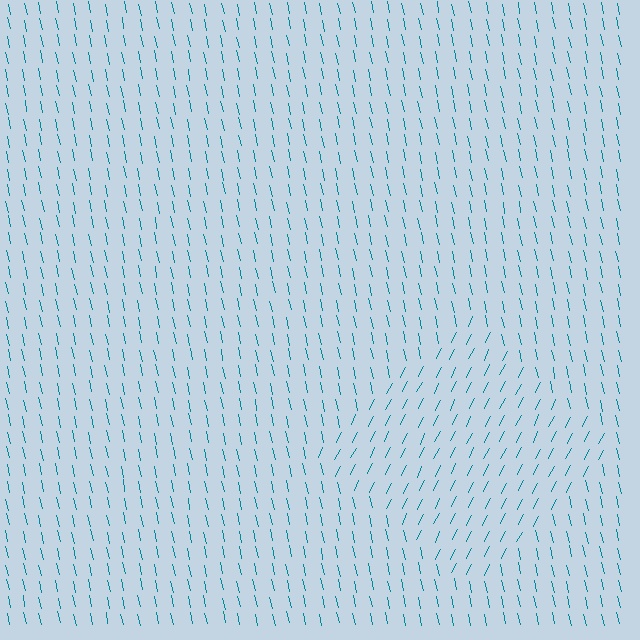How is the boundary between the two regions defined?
The boundary is defined purely by a change in line orientation (approximately 39 degrees difference). All lines are the same color and thickness.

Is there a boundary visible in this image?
Yes, there is a texture boundary formed by a change in line orientation.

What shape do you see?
I see a diamond.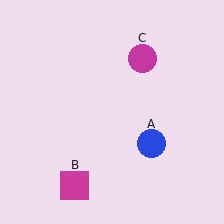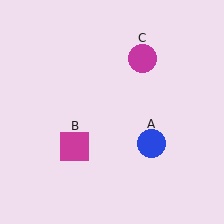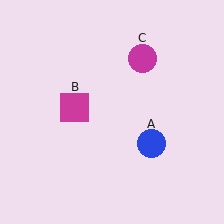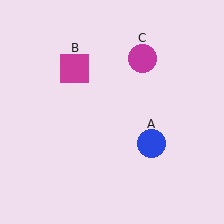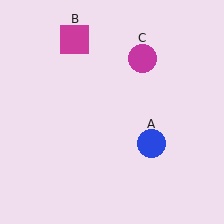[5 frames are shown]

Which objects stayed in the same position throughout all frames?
Blue circle (object A) and magenta circle (object C) remained stationary.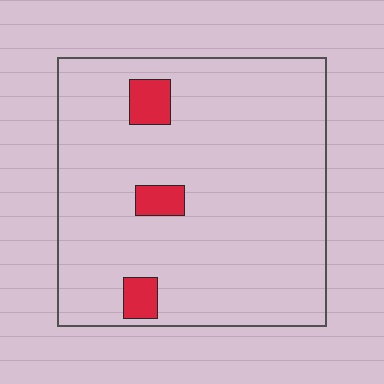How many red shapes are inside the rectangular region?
3.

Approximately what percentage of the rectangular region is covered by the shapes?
Approximately 5%.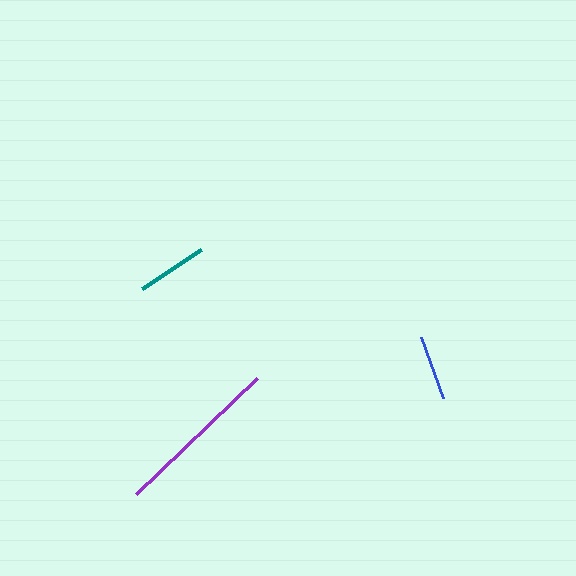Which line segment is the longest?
The purple line is the longest at approximately 167 pixels.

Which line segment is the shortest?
The blue line is the shortest at approximately 65 pixels.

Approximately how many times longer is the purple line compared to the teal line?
The purple line is approximately 2.4 times the length of the teal line.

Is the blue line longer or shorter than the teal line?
The teal line is longer than the blue line.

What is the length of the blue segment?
The blue segment is approximately 65 pixels long.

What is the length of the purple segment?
The purple segment is approximately 167 pixels long.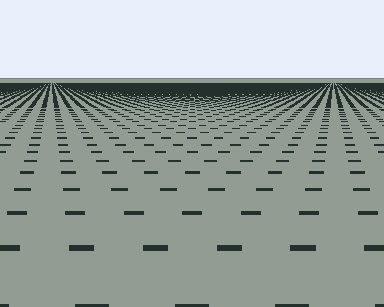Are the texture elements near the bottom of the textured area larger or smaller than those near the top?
Larger. Near the bottom, elements are closer to the viewer and appear at a bigger on-screen size.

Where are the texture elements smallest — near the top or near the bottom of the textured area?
Near the top.